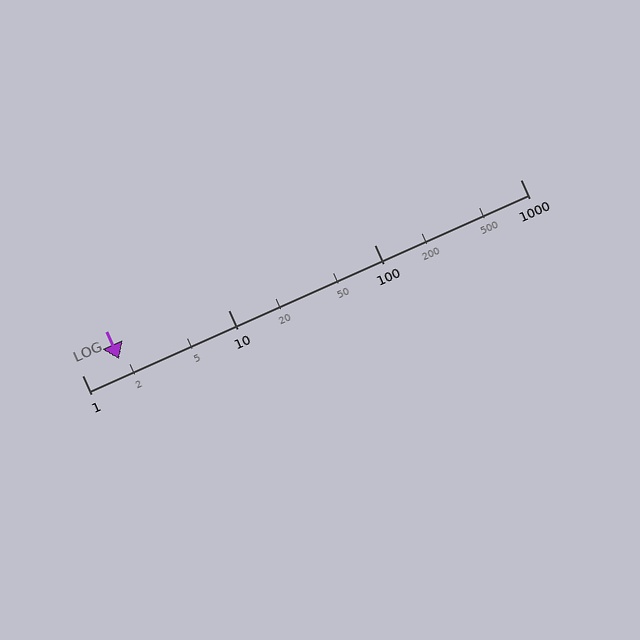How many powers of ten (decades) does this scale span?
The scale spans 3 decades, from 1 to 1000.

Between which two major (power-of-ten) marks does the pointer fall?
The pointer is between 1 and 10.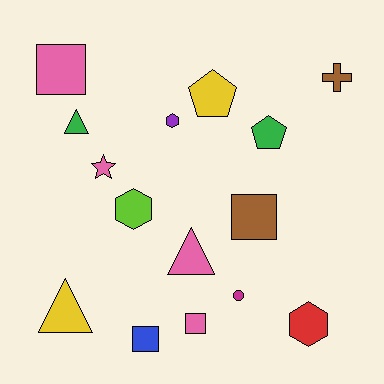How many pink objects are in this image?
There are 4 pink objects.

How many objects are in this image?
There are 15 objects.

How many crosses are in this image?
There is 1 cross.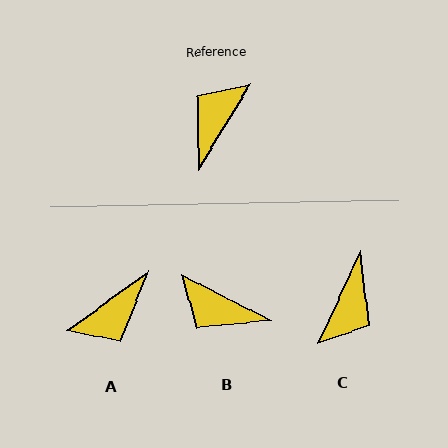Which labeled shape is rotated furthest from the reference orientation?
C, about 174 degrees away.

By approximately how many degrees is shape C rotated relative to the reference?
Approximately 174 degrees clockwise.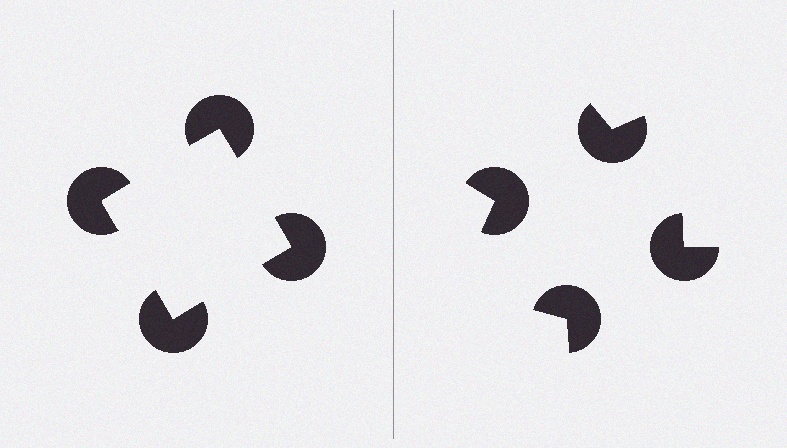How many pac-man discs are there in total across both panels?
8 — 4 on each side.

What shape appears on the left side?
An illusory square.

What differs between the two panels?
The pac-man discs are positioned identically on both sides; only the wedge orientations differ. On the left they align to a square; on the right they are misaligned.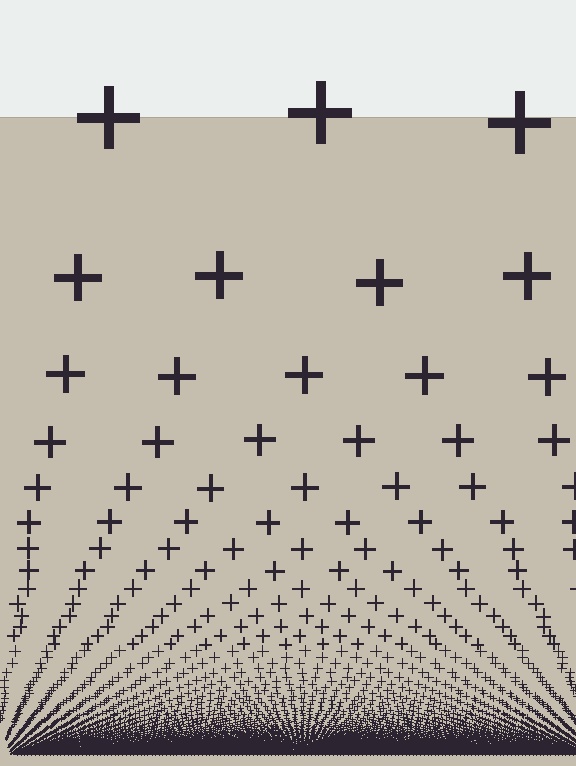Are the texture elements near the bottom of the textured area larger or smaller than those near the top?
Smaller. The gradient is inverted — elements near the bottom are smaller and denser.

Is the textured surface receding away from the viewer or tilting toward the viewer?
The surface appears to tilt toward the viewer. Texture elements get larger and sparser toward the top.